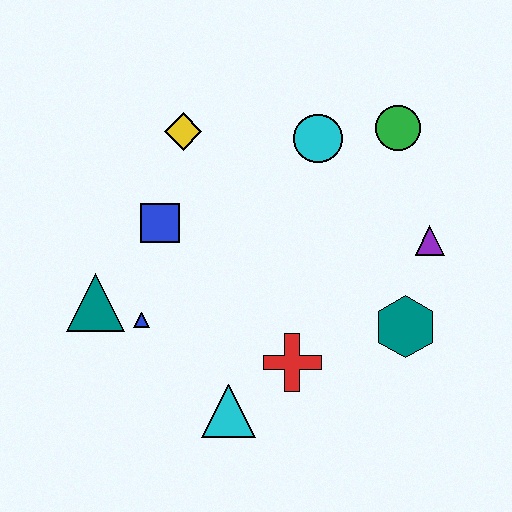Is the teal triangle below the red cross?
No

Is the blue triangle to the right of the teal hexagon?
No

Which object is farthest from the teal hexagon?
The teal triangle is farthest from the teal hexagon.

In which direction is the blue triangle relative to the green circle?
The blue triangle is to the left of the green circle.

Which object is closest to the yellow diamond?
The blue square is closest to the yellow diamond.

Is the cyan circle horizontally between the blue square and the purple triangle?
Yes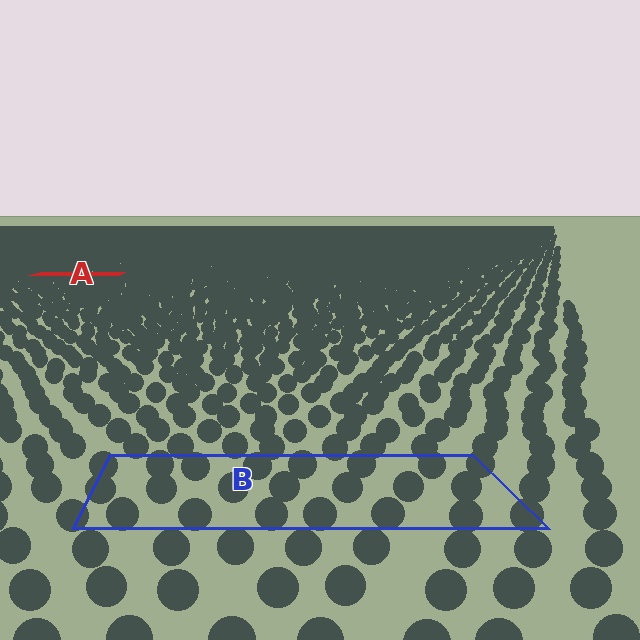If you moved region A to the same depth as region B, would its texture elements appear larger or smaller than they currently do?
They would appear larger. At a closer depth, the same texture elements are projected at a bigger on-screen size.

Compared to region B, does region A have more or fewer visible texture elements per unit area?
Region A has more texture elements per unit area — they are packed more densely because it is farther away.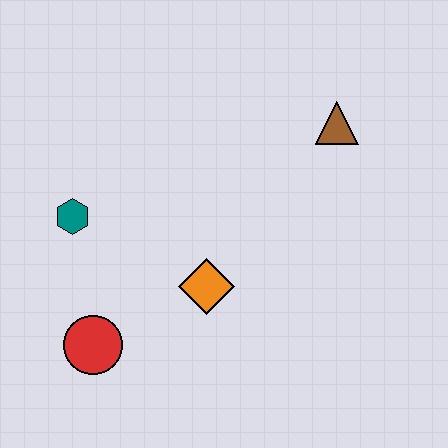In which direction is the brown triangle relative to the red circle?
The brown triangle is to the right of the red circle.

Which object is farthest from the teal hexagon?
The brown triangle is farthest from the teal hexagon.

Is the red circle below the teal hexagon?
Yes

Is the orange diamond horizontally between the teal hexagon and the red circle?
No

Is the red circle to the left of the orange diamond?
Yes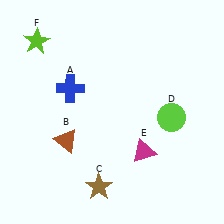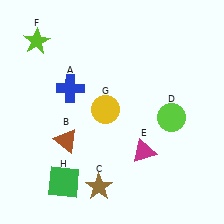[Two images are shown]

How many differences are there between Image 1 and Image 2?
There are 2 differences between the two images.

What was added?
A yellow circle (G), a green square (H) were added in Image 2.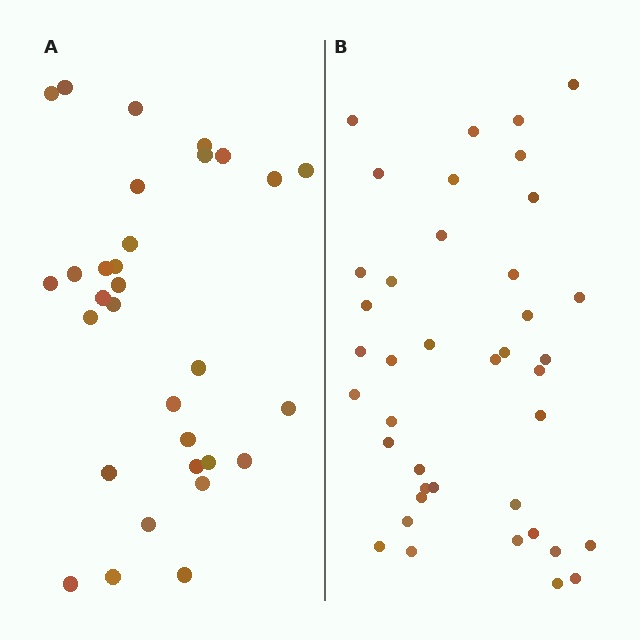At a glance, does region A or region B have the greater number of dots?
Region B (the right region) has more dots.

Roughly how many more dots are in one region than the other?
Region B has roughly 8 or so more dots than region A.